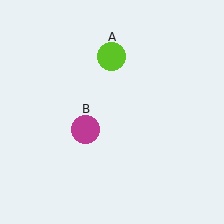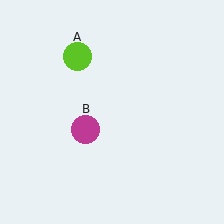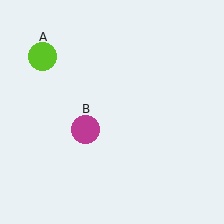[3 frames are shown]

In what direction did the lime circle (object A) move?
The lime circle (object A) moved left.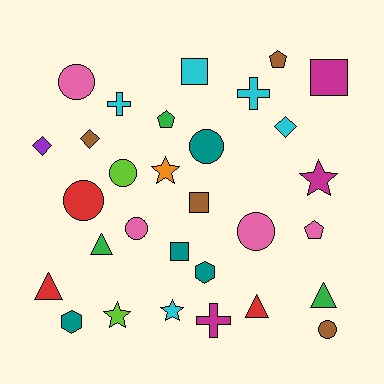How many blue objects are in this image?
There are no blue objects.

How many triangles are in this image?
There are 4 triangles.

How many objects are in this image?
There are 30 objects.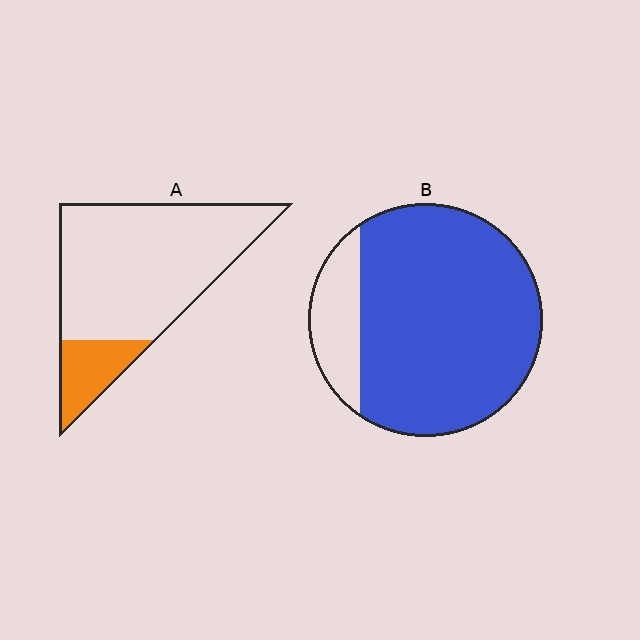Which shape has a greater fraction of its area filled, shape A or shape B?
Shape B.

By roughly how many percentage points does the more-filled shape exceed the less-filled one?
By roughly 65 percentage points (B over A).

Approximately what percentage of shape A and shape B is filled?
A is approximately 15% and B is approximately 85%.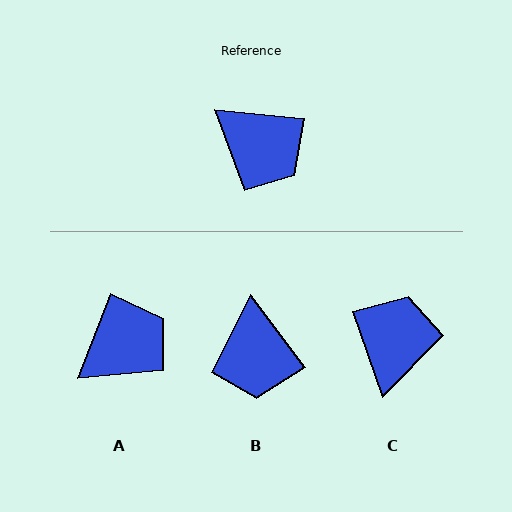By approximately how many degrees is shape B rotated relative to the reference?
Approximately 47 degrees clockwise.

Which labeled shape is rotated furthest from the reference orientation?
C, about 115 degrees away.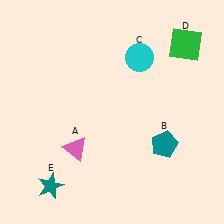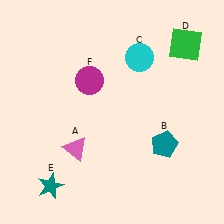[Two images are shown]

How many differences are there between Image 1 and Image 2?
There is 1 difference between the two images.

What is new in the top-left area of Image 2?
A magenta circle (F) was added in the top-left area of Image 2.